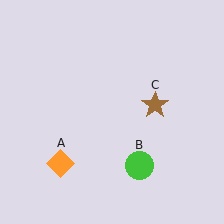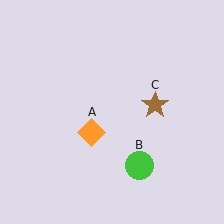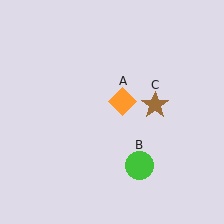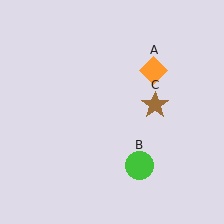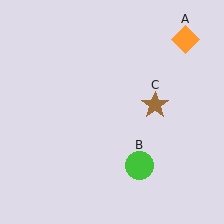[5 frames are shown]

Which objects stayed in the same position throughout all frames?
Green circle (object B) and brown star (object C) remained stationary.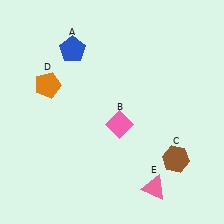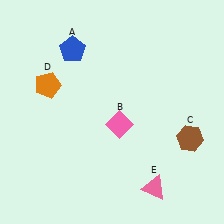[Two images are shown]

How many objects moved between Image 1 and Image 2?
1 object moved between the two images.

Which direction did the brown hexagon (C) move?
The brown hexagon (C) moved up.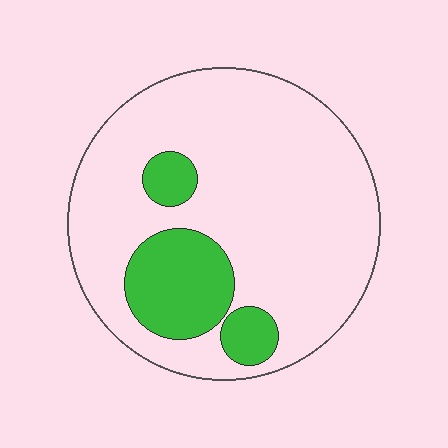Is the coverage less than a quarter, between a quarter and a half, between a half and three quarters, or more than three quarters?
Less than a quarter.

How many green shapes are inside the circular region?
3.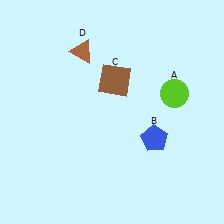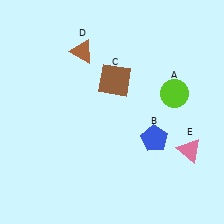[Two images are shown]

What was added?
A pink triangle (E) was added in Image 2.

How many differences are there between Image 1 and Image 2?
There is 1 difference between the two images.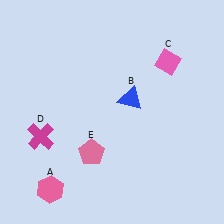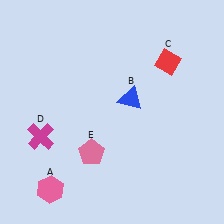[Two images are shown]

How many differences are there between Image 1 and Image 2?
There is 1 difference between the two images.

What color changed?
The diamond (C) changed from pink in Image 1 to red in Image 2.